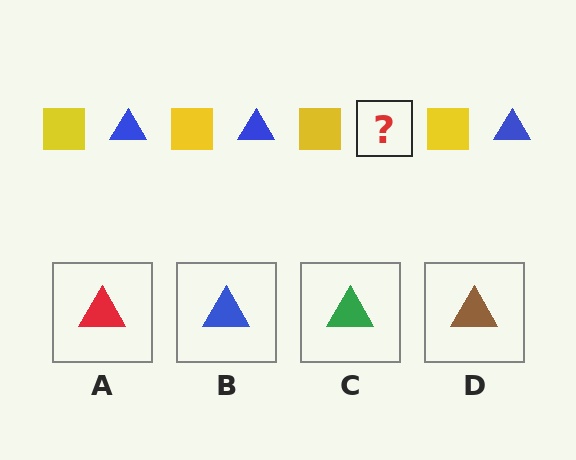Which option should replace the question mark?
Option B.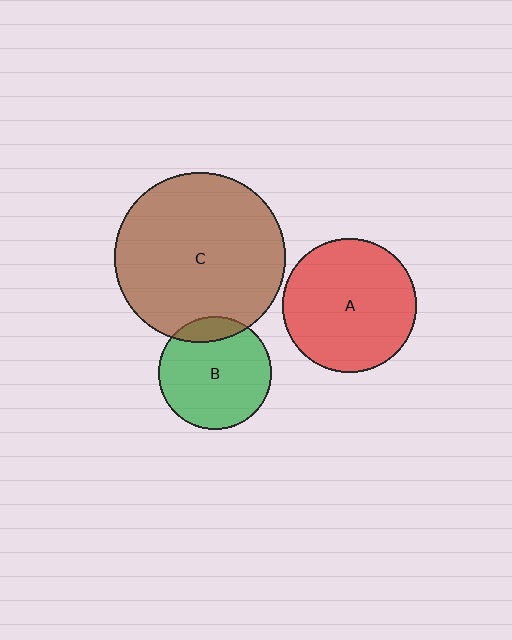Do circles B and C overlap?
Yes.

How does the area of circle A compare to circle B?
Approximately 1.4 times.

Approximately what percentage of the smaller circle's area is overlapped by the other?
Approximately 15%.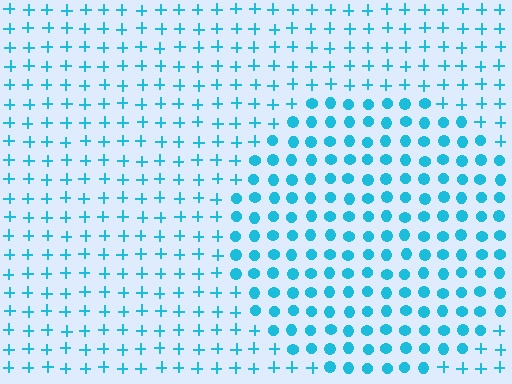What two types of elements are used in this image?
The image uses circles inside the circle region and plus signs outside it.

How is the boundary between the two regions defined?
The boundary is defined by a change in element shape: circles inside vs. plus signs outside. All elements share the same color and spacing.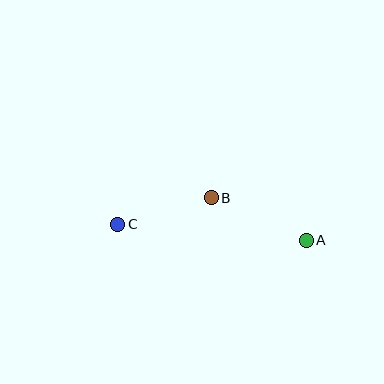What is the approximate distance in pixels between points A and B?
The distance between A and B is approximately 104 pixels.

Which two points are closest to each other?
Points B and C are closest to each other.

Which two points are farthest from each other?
Points A and C are farthest from each other.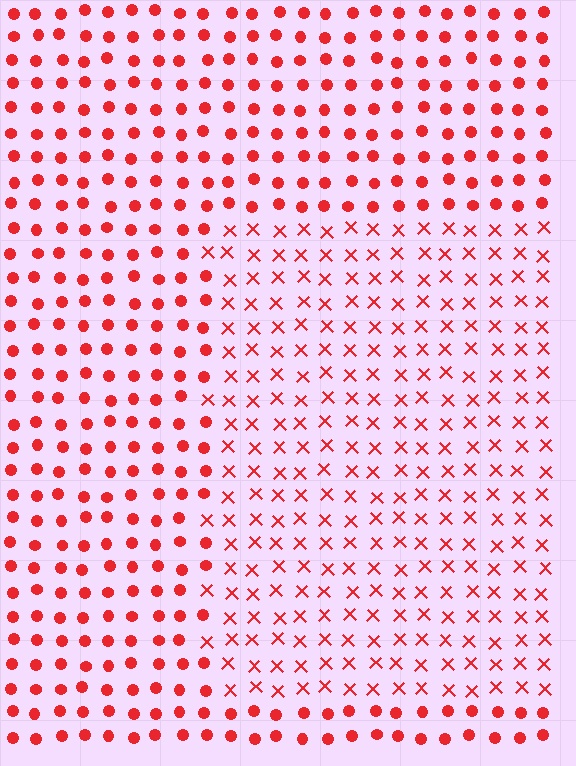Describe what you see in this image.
The image is filled with small red elements arranged in a uniform grid. A rectangle-shaped region contains X marks, while the surrounding area contains circles. The boundary is defined purely by the change in element shape.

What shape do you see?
I see a rectangle.